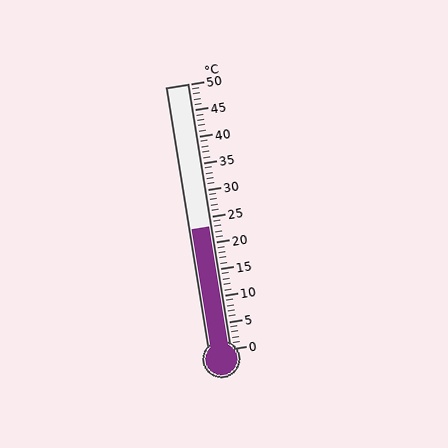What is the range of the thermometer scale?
The thermometer scale ranges from 0°C to 50°C.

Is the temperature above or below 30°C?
The temperature is below 30°C.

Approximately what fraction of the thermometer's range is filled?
The thermometer is filled to approximately 45% of its range.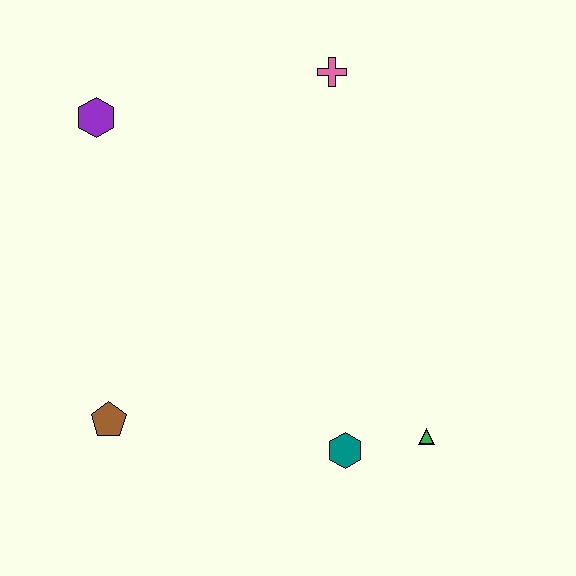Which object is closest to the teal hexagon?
The green triangle is closest to the teal hexagon.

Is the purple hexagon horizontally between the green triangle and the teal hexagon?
No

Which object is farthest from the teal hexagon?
The purple hexagon is farthest from the teal hexagon.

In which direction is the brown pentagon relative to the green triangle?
The brown pentagon is to the left of the green triangle.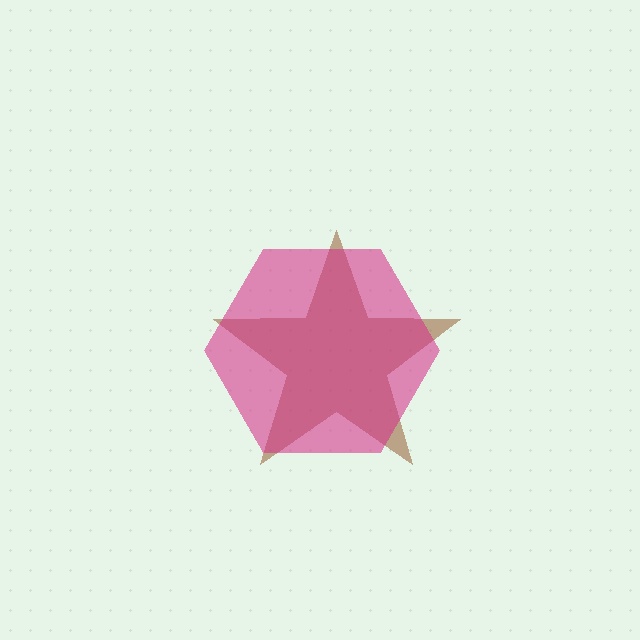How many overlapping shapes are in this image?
There are 2 overlapping shapes in the image.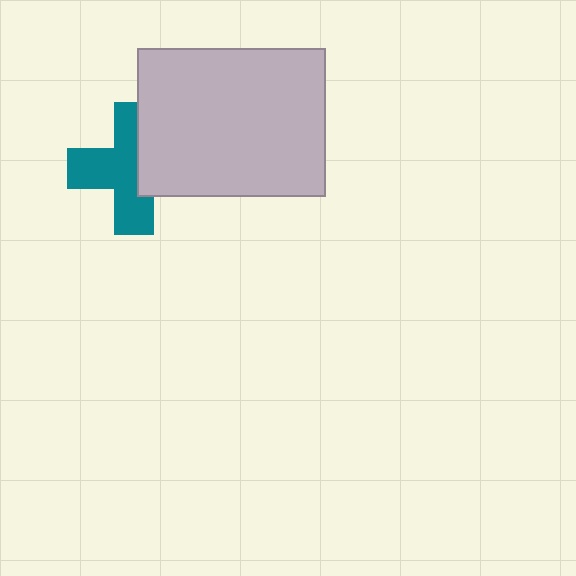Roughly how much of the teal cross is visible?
About half of it is visible (roughly 62%).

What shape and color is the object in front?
The object in front is a light gray rectangle.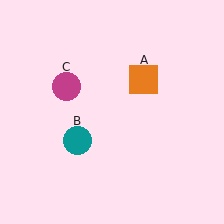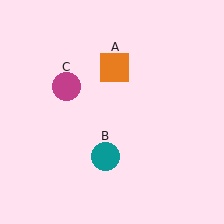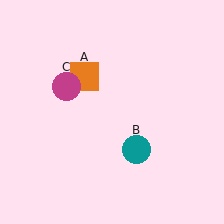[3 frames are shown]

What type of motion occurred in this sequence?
The orange square (object A), teal circle (object B) rotated counterclockwise around the center of the scene.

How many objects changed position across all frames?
2 objects changed position: orange square (object A), teal circle (object B).